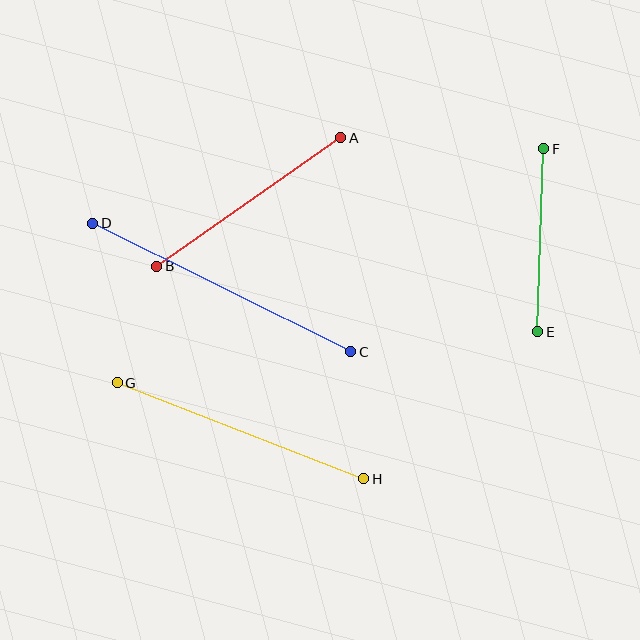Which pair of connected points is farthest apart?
Points C and D are farthest apart.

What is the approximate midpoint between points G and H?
The midpoint is at approximately (241, 431) pixels.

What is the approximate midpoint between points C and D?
The midpoint is at approximately (222, 287) pixels.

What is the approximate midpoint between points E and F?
The midpoint is at approximately (541, 240) pixels.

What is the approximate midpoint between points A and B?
The midpoint is at approximately (249, 202) pixels.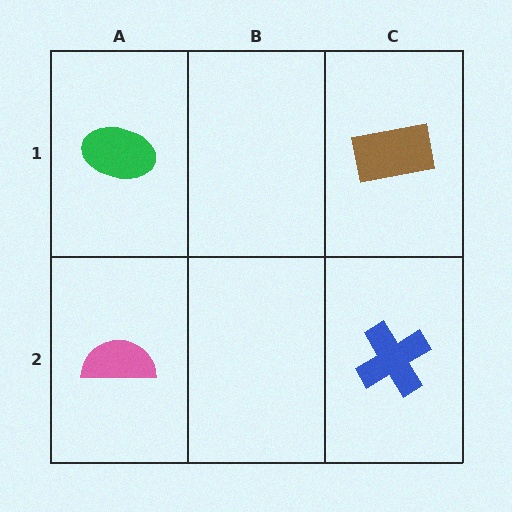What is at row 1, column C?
A brown rectangle.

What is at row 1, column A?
A green ellipse.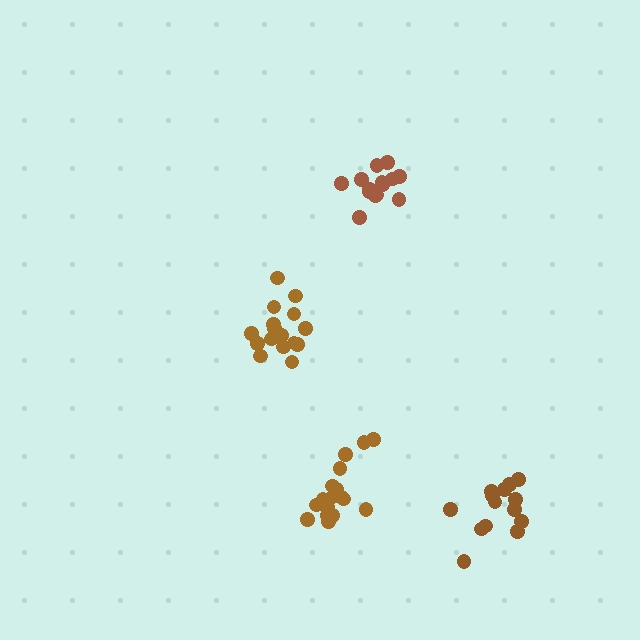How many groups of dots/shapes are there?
There are 4 groups.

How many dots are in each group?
Group 1: 14 dots, Group 2: 16 dots, Group 3: 17 dots, Group 4: 14 dots (61 total).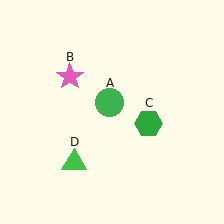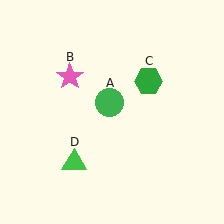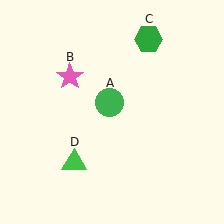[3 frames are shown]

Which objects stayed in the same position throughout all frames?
Green circle (object A) and pink star (object B) and green triangle (object D) remained stationary.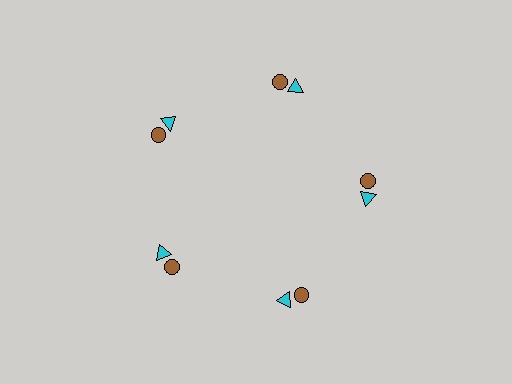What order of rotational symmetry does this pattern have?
This pattern has 5-fold rotational symmetry.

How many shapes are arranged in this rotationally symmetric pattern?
There are 10 shapes, arranged in 5 groups of 2.